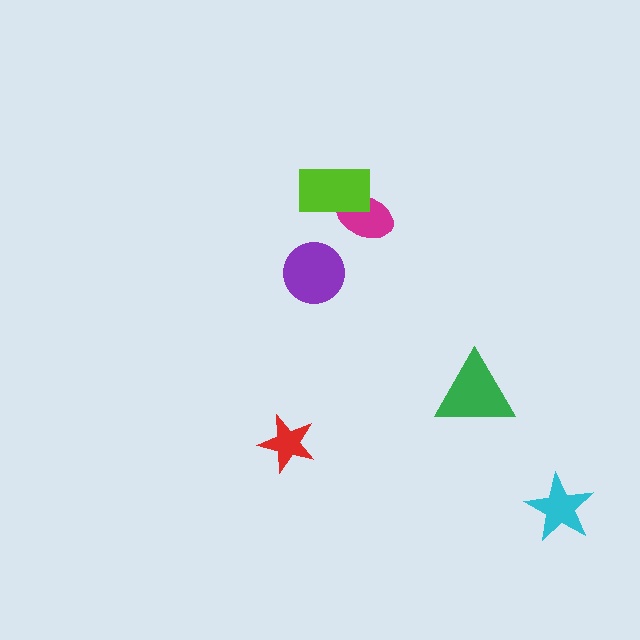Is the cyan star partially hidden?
No, no other shape covers it.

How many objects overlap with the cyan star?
0 objects overlap with the cyan star.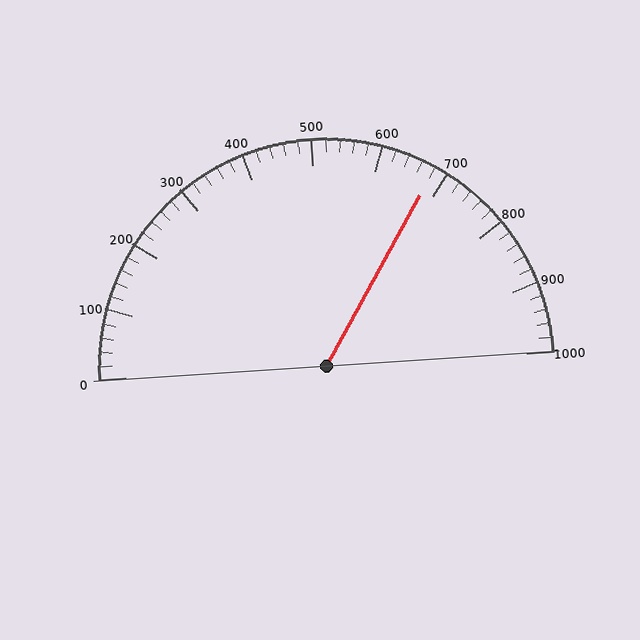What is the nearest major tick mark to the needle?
The nearest major tick mark is 700.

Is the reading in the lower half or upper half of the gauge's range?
The reading is in the upper half of the range (0 to 1000).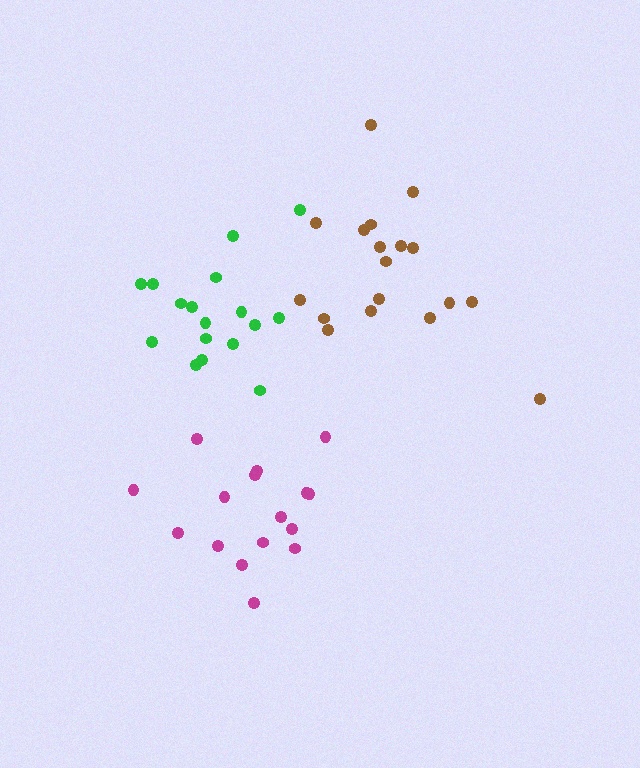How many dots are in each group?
Group 1: 16 dots, Group 2: 18 dots, Group 3: 17 dots (51 total).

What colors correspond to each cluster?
The clusters are colored: magenta, brown, green.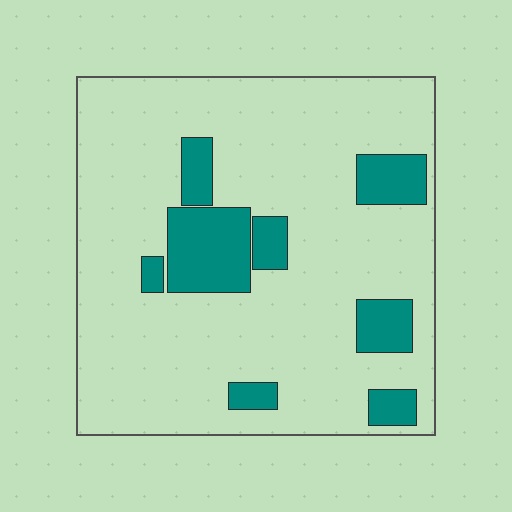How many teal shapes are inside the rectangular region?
8.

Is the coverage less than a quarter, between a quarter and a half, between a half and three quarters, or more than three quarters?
Less than a quarter.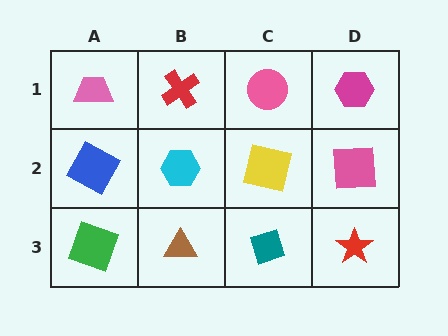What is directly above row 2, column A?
A pink trapezoid.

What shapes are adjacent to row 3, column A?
A blue square (row 2, column A), a brown triangle (row 3, column B).